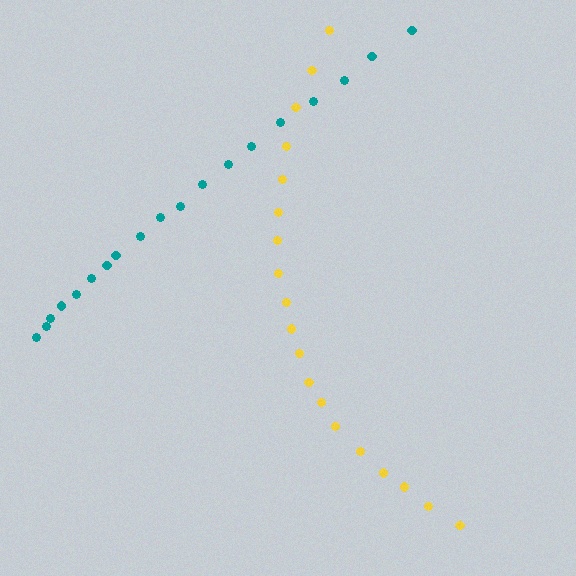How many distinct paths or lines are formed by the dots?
There are 2 distinct paths.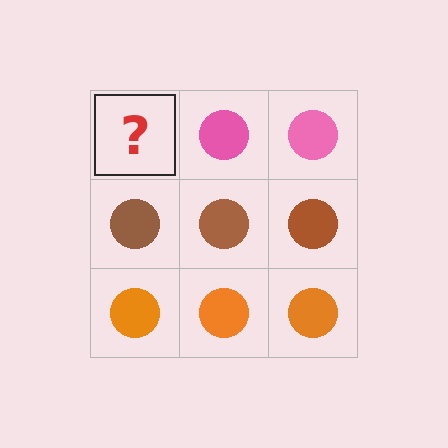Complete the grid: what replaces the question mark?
The question mark should be replaced with a pink circle.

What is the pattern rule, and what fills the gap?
The rule is that each row has a consistent color. The gap should be filled with a pink circle.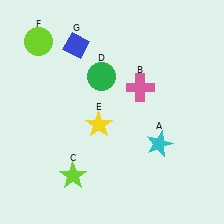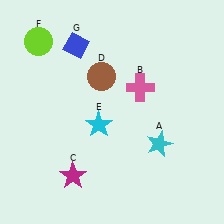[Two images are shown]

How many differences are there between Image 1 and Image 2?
There are 3 differences between the two images.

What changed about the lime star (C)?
In Image 1, C is lime. In Image 2, it changed to magenta.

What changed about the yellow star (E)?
In Image 1, E is yellow. In Image 2, it changed to cyan.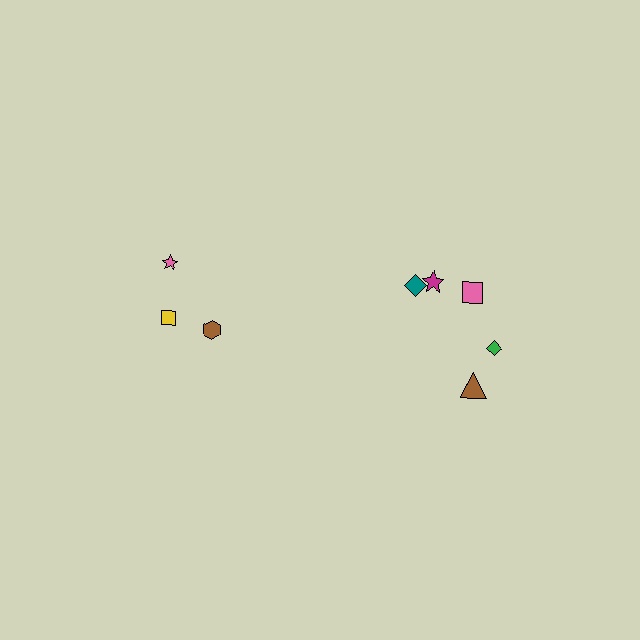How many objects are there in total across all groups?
There are 8 objects.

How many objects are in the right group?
There are 5 objects.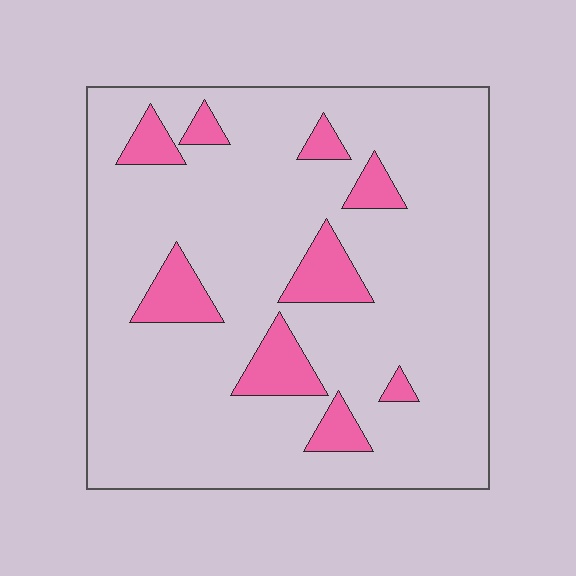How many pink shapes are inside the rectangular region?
9.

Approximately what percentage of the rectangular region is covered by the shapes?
Approximately 15%.